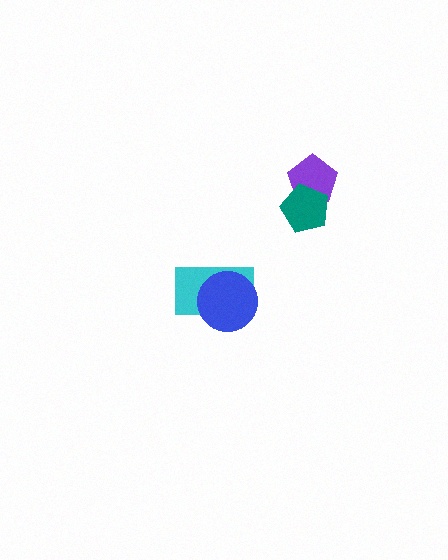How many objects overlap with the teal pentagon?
1 object overlaps with the teal pentagon.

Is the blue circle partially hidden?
No, no other shape covers it.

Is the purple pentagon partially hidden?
Yes, it is partially covered by another shape.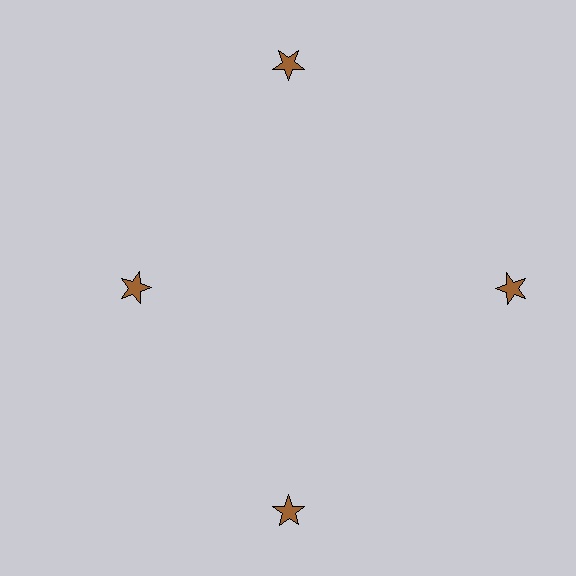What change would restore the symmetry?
The symmetry would be restored by moving it outward, back onto the ring so that all 4 stars sit at equal angles and equal distance from the center.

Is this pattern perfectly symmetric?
No. The 4 brown stars are arranged in a ring, but one element near the 9 o'clock position is pulled inward toward the center, breaking the 4-fold rotational symmetry.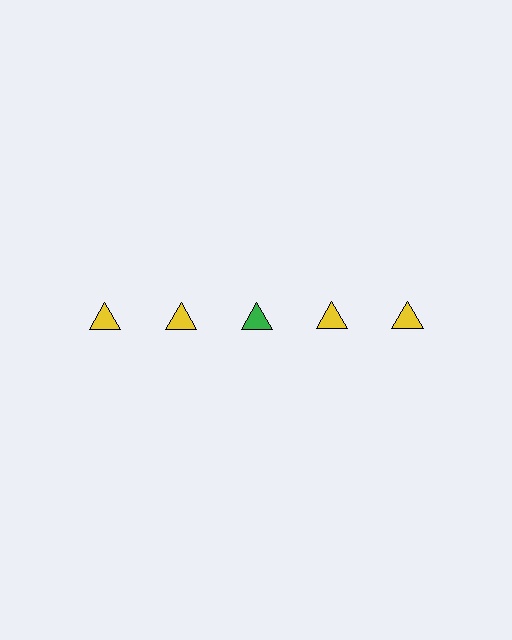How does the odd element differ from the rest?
It has a different color: green instead of yellow.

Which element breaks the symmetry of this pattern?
The green triangle in the top row, center column breaks the symmetry. All other shapes are yellow triangles.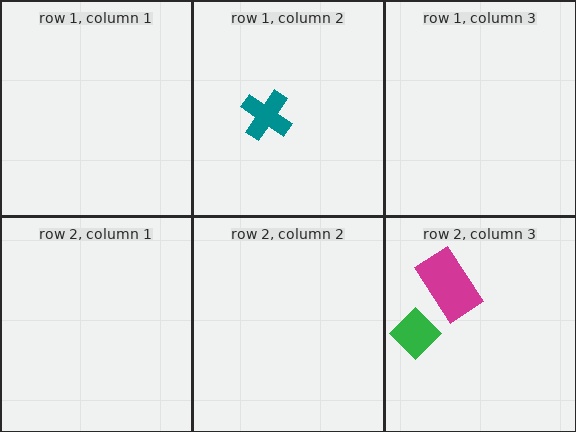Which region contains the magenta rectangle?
The row 2, column 3 region.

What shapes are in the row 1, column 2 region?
The teal cross.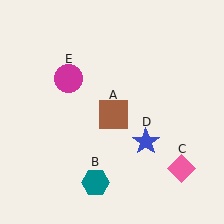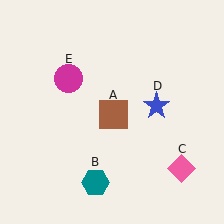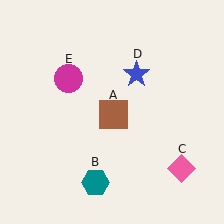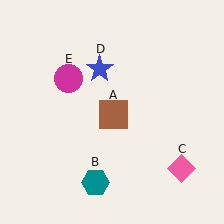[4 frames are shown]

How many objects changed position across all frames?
1 object changed position: blue star (object D).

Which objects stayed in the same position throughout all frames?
Brown square (object A) and teal hexagon (object B) and pink diamond (object C) and magenta circle (object E) remained stationary.